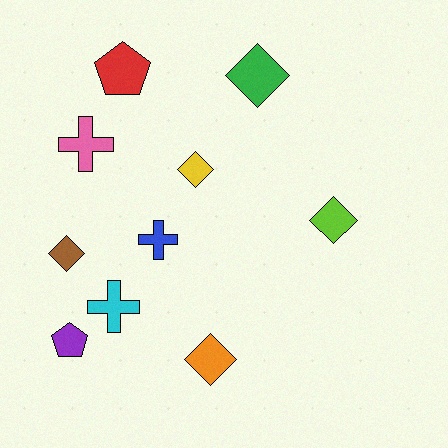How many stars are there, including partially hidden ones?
There are no stars.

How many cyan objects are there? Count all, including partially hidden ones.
There is 1 cyan object.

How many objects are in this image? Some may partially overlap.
There are 10 objects.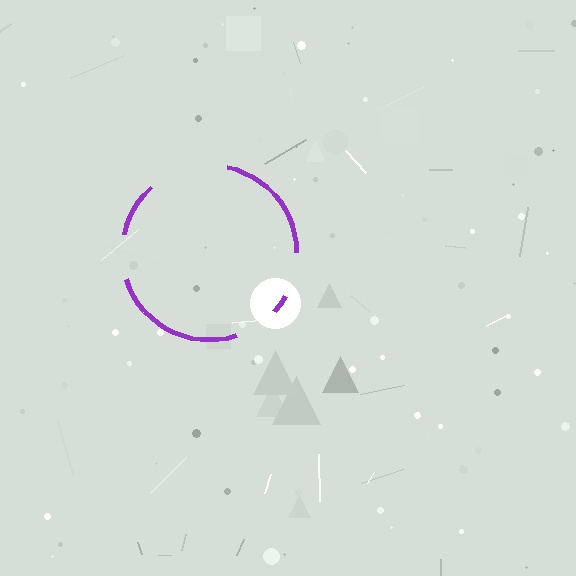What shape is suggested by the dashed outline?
The dashed outline suggests a circle.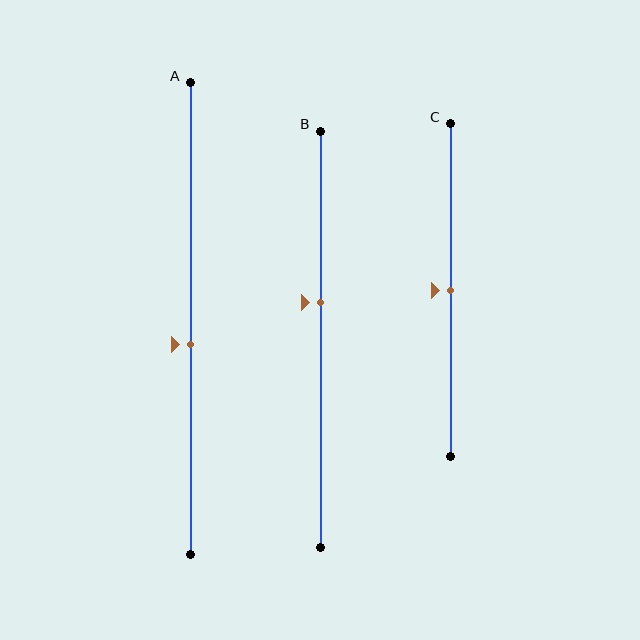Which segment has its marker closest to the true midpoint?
Segment C has its marker closest to the true midpoint.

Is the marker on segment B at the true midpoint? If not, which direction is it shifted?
No, the marker on segment B is shifted upward by about 9% of the segment length.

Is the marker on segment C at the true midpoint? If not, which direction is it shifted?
Yes, the marker on segment C is at the true midpoint.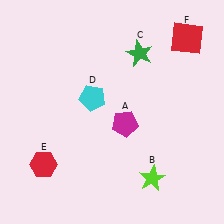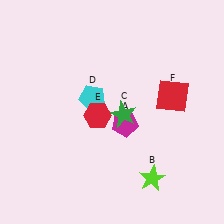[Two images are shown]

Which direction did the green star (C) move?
The green star (C) moved down.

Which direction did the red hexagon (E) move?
The red hexagon (E) moved right.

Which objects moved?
The objects that moved are: the green star (C), the red hexagon (E), the red square (F).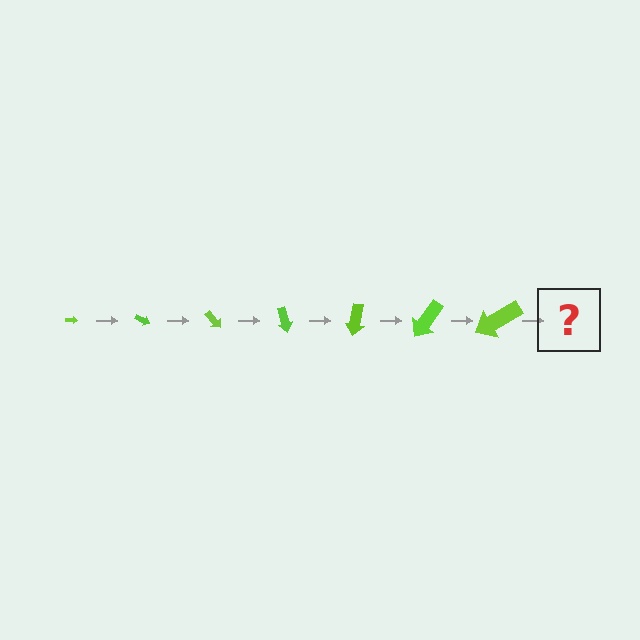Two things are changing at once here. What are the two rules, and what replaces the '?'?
The two rules are that the arrow grows larger each step and it rotates 25 degrees each step. The '?' should be an arrow, larger than the previous one and rotated 175 degrees from the start.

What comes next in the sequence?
The next element should be an arrow, larger than the previous one and rotated 175 degrees from the start.